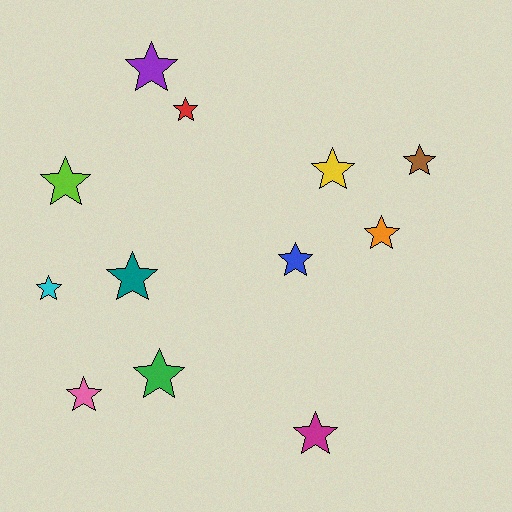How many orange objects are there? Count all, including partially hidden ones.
There is 1 orange object.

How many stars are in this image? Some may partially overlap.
There are 12 stars.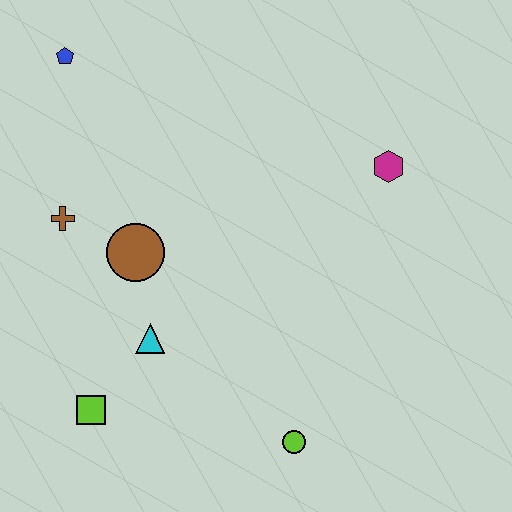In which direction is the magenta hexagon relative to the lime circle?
The magenta hexagon is above the lime circle.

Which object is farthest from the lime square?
The magenta hexagon is farthest from the lime square.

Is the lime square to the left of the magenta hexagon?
Yes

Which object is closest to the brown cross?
The brown circle is closest to the brown cross.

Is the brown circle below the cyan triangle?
No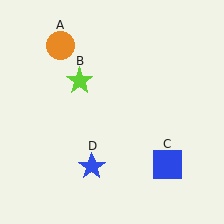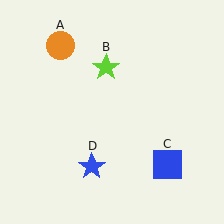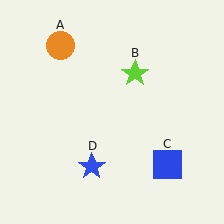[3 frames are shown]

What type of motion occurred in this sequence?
The lime star (object B) rotated clockwise around the center of the scene.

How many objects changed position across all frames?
1 object changed position: lime star (object B).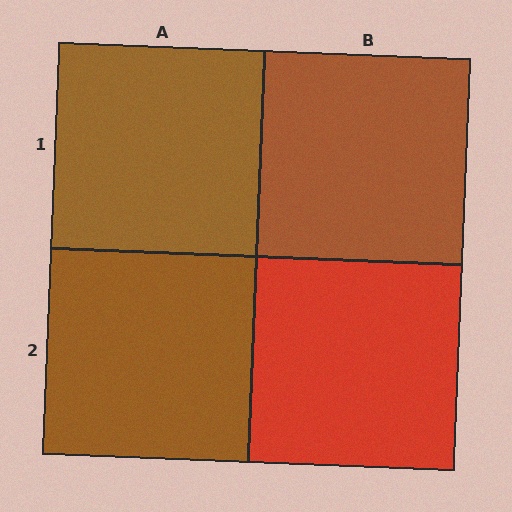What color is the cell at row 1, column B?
Brown.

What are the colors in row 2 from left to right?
Brown, red.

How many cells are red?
1 cell is red.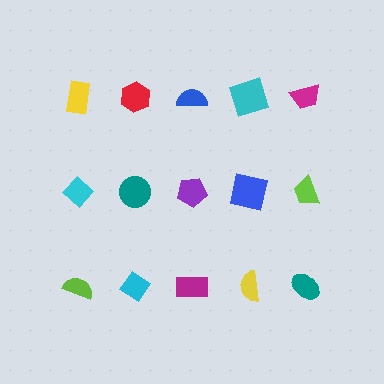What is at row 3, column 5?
A teal ellipse.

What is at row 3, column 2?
A cyan diamond.